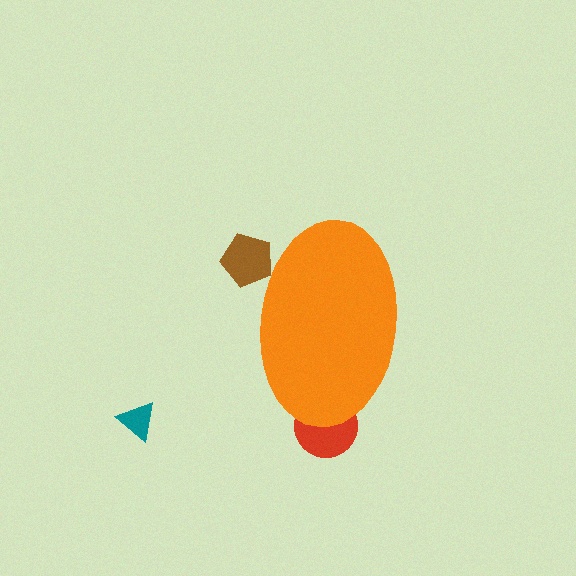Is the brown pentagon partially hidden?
Yes, the brown pentagon is partially hidden behind the orange ellipse.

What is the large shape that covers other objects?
An orange ellipse.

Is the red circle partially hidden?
Yes, the red circle is partially hidden behind the orange ellipse.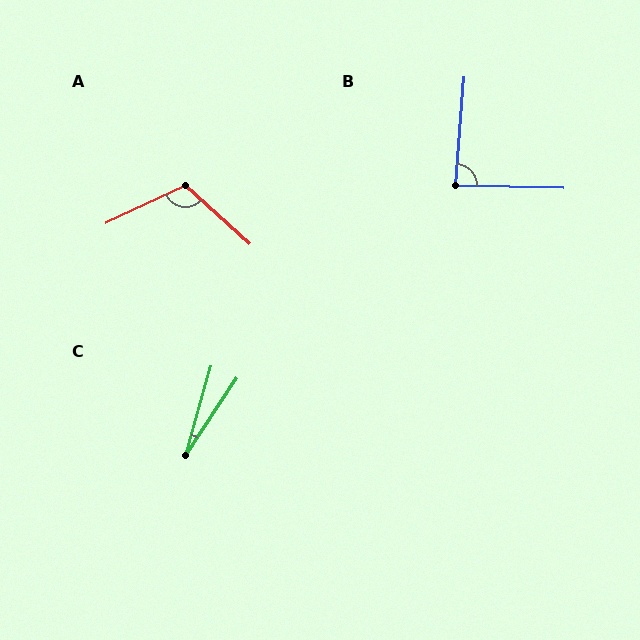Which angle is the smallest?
C, at approximately 18 degrees.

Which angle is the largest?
A, at approximately 113 degrees.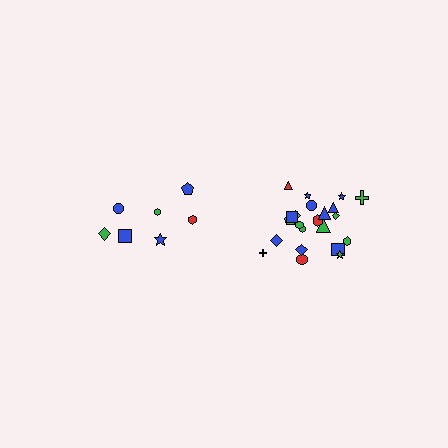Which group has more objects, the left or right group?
The right group.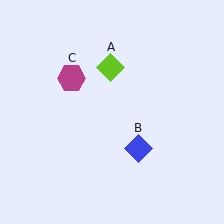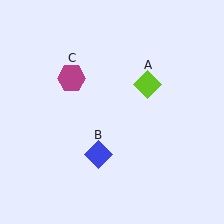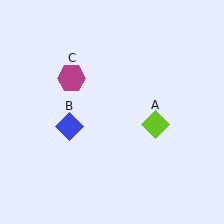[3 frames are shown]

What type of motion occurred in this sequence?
The lime diamond (object A), blue diamond (object B) rotated clockwise around the center of the scene.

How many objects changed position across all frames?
2 objects changed position: lime diamond (object A), blue diamond (object B).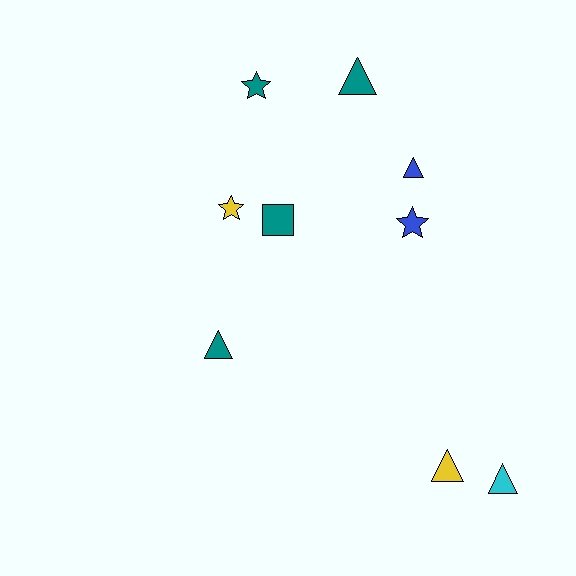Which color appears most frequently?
Teal, with 4 objects.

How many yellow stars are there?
There is 1 yellow star.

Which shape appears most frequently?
Triangle, with 5 objects.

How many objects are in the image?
There are 9 objects.